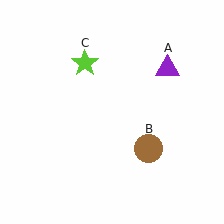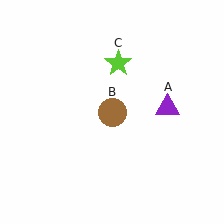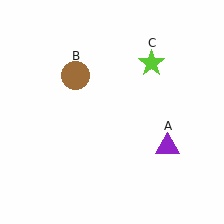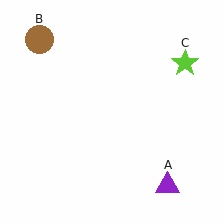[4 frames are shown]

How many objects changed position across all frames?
3 objects changed position: purple triangle (object A), brown circle (object B), lime star (object C).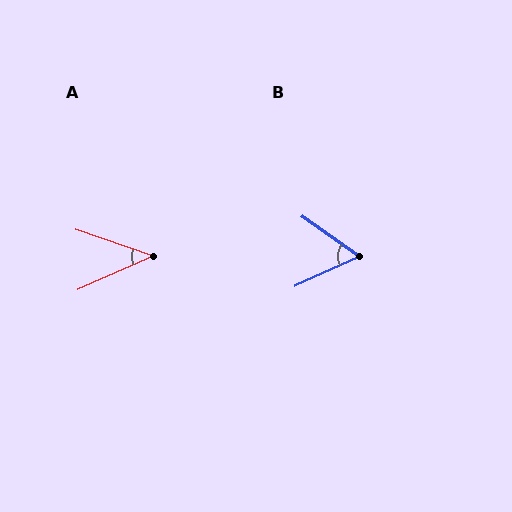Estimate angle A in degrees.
Approximately 43 degrees.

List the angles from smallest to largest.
A (43°), B (60°).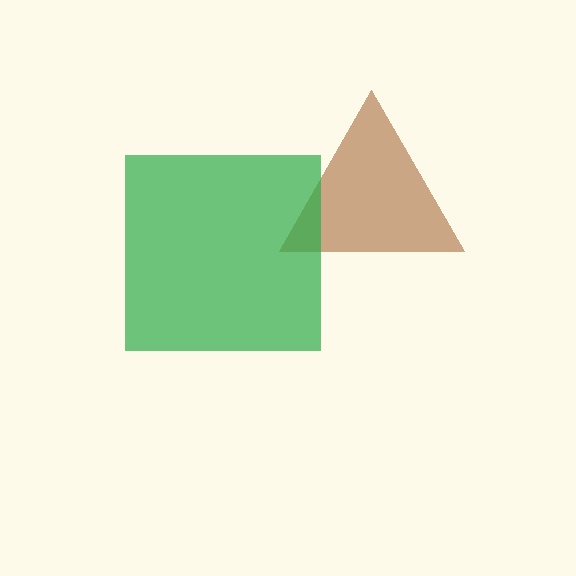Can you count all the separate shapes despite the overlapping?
Yes, there are 2 separate shapes.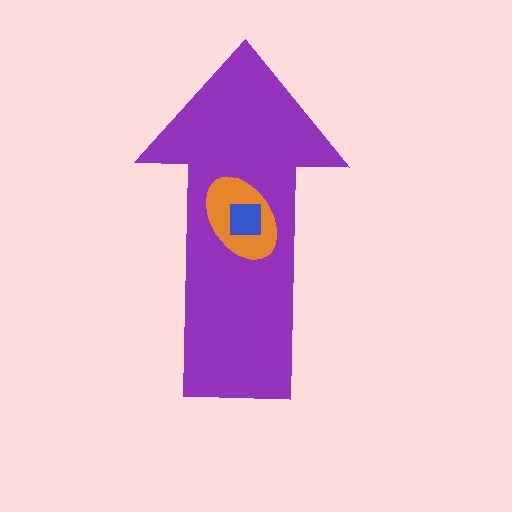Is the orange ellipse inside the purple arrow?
Yes.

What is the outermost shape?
The purple arrow.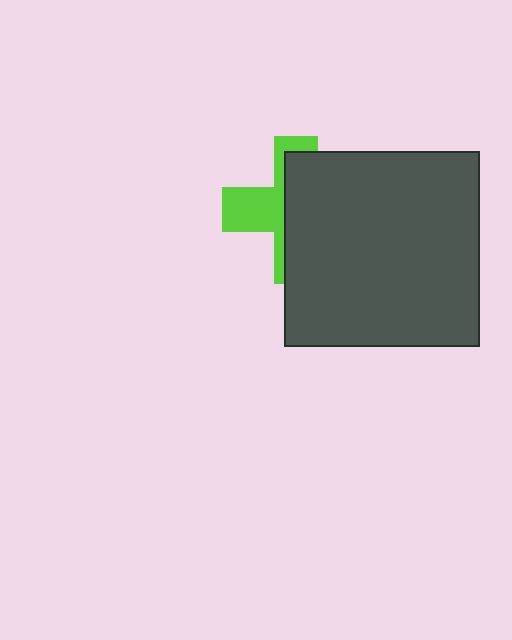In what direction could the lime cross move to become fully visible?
The lime cross could move left. That would shift it out from behind the dark gray square entirely.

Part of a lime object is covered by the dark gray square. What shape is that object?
It is a cross.